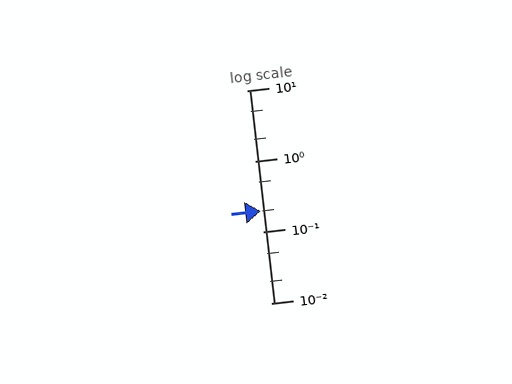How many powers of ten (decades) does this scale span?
The scale spans 3 decades, from 0.01 to 10.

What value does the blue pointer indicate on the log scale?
The pointer indicates approximately 0.2.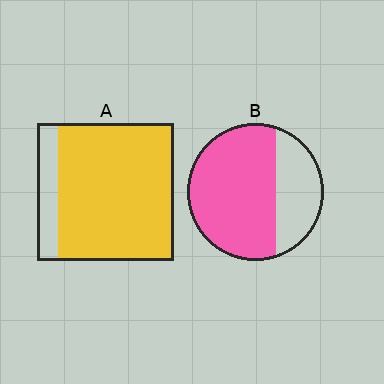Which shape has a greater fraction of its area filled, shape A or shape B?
Shape A.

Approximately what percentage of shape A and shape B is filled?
A is approximately 85% and B is approximately 70%.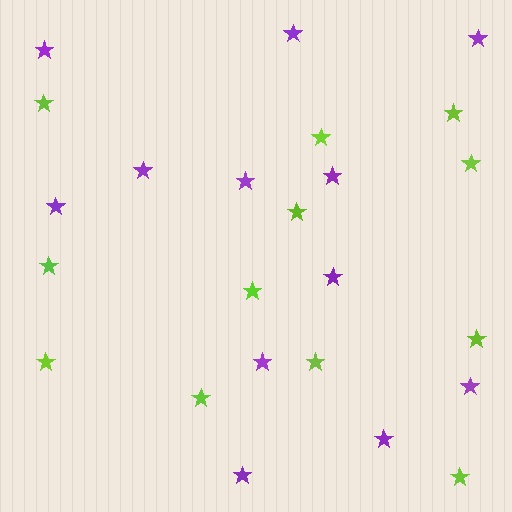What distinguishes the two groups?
There are 2 groups: one group of lime stars (12) and one group of purple stars (12).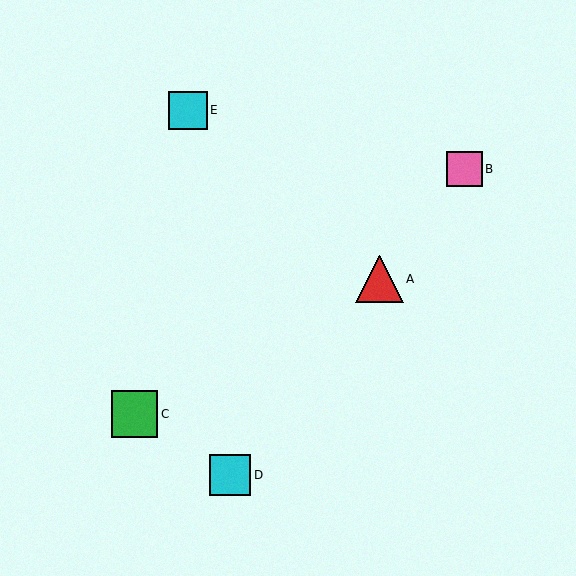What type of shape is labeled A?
Shape A is a red triangle.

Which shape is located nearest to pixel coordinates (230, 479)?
The cyan square (labeled D) at (230, 475) is nearest to that location.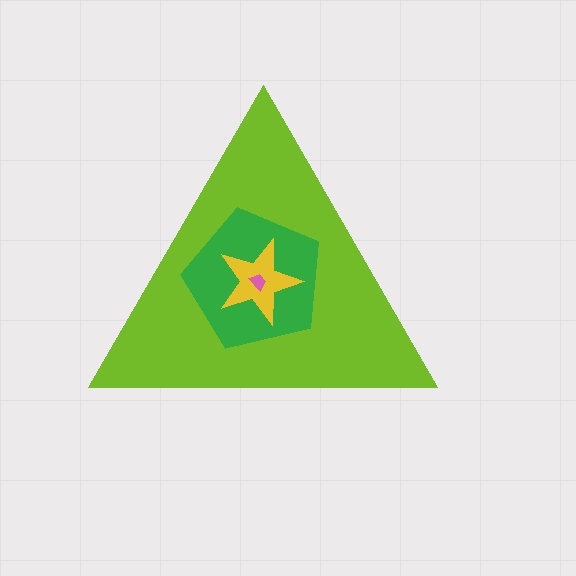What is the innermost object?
The pink trapezoid.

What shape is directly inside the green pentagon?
The yellow star.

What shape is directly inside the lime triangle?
The green pentagon.